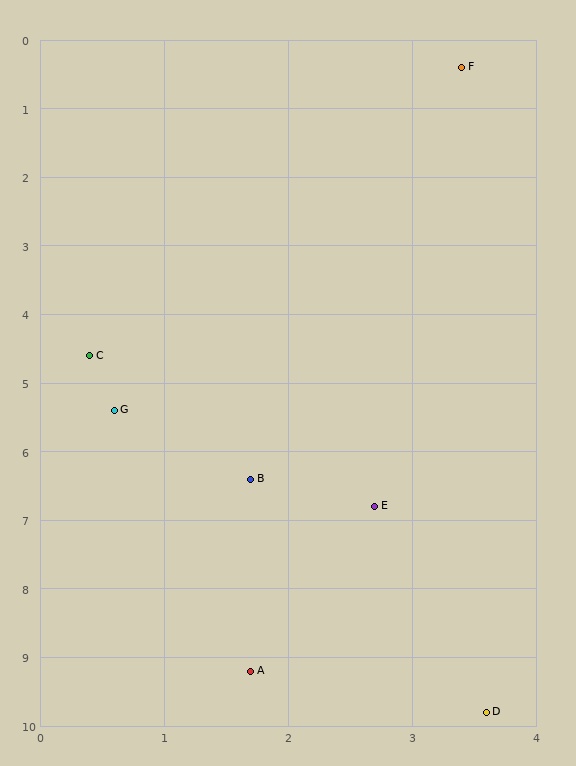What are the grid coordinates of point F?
Point F is at approximately (3.4, 0.4).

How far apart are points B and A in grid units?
Points B and A are about 2.8 grid units apart.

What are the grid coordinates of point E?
Point E is at approximately (2.7, 6.8).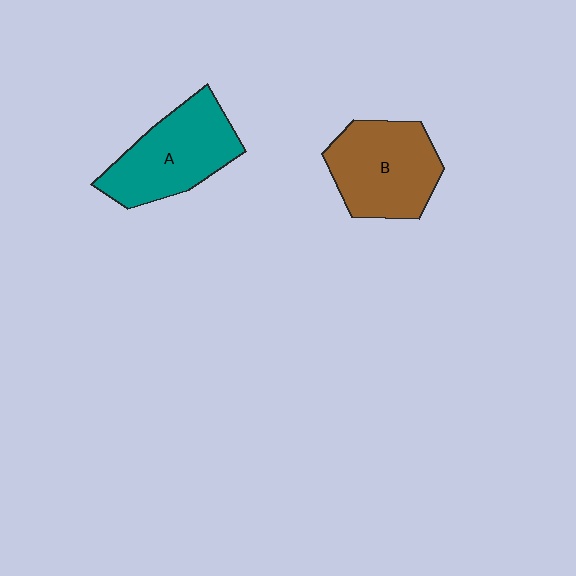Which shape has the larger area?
Shape A (teal).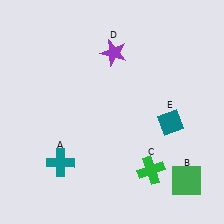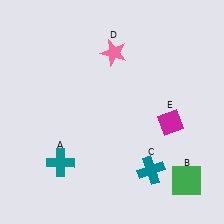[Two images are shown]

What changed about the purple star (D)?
In Image 1, D is purple. In Image 2, it changed to pink.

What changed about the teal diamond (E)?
In Image 1, E is teal. In Image 2, it changed to magenta.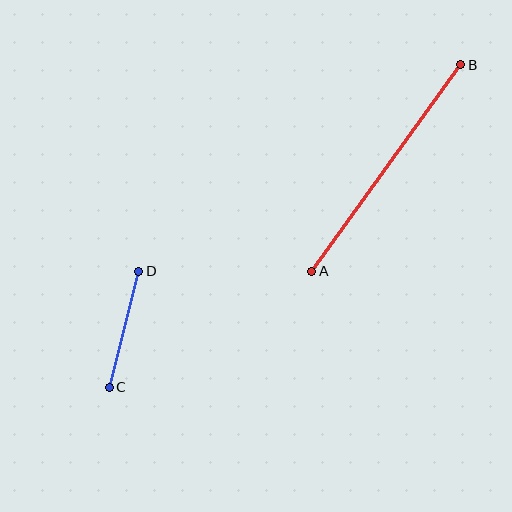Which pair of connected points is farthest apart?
Points A and B are farthest apart.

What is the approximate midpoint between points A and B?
The midpoint is at approximately (386, 168) pixels.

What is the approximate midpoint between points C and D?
The midpoint is at approximately (124, 329) pixels.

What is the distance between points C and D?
The distance is approximately 120 pixels.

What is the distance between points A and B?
The distance is approximately 254 pixels.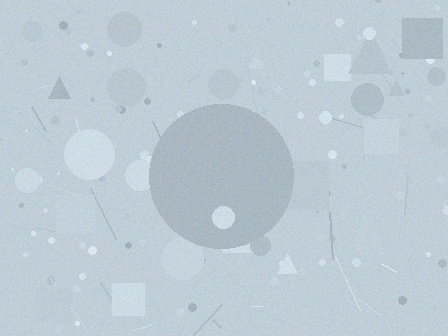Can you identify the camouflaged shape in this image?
The camouflaged shape is a circle.